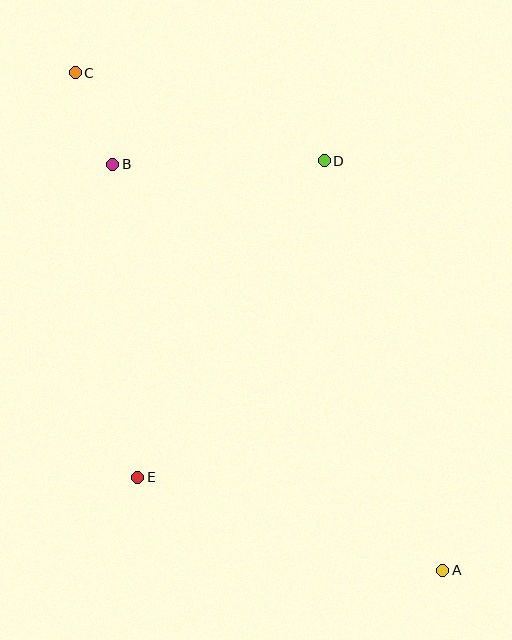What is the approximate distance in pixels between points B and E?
The distance between B and E is approximately 314 pixels.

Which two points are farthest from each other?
Points A and C are farthest from each other.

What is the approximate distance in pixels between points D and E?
The distance between D and E is approximately 368 pixels.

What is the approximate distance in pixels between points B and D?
The distance between B and D is approximately 212 pixels.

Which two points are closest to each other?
Points B and C are closest to each other.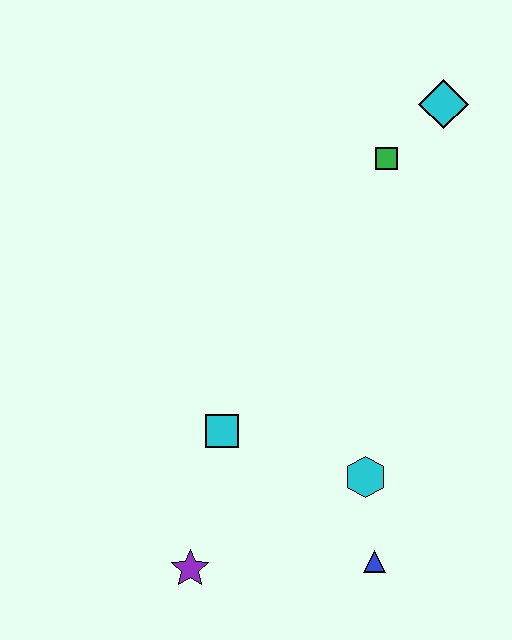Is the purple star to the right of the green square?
No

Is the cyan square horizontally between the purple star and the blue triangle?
Yes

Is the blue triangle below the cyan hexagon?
Yes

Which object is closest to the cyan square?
The purple star is closest to the cyan square.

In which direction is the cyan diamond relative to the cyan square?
The cyan diamond is above the cyan square.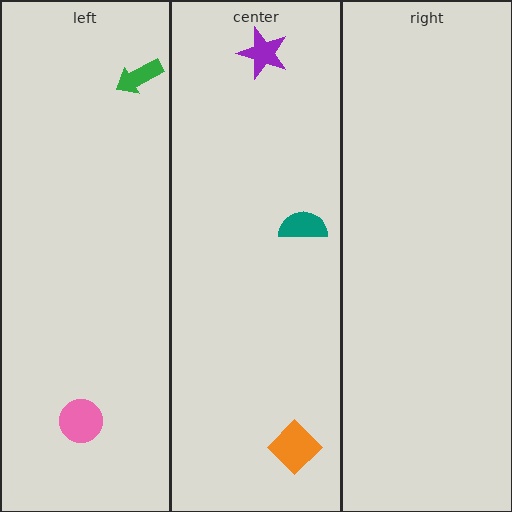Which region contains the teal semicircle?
The center region.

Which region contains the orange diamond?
The center region.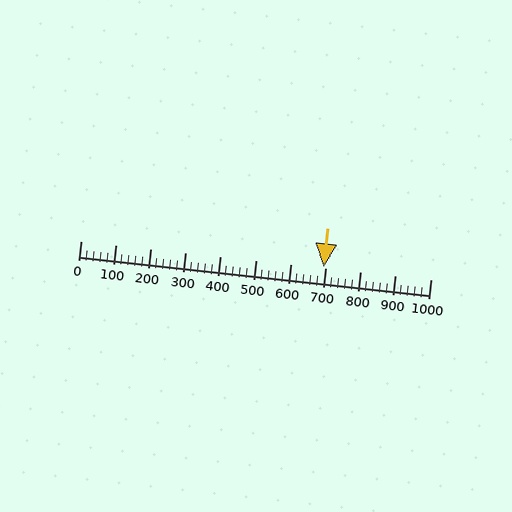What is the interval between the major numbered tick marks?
The major tick marks are spaced 100 units apart.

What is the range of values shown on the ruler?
The ruler shows values from 0 to 1000.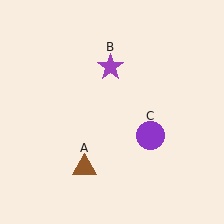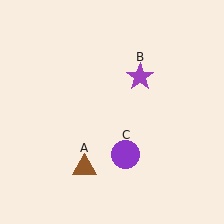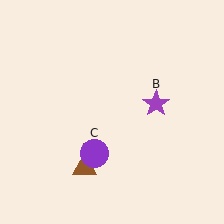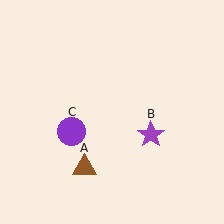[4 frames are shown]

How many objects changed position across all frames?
2 objects changed position: purple star (object B), purple circle (object C).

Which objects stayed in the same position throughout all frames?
Brown triangle (object A) remained stationary.